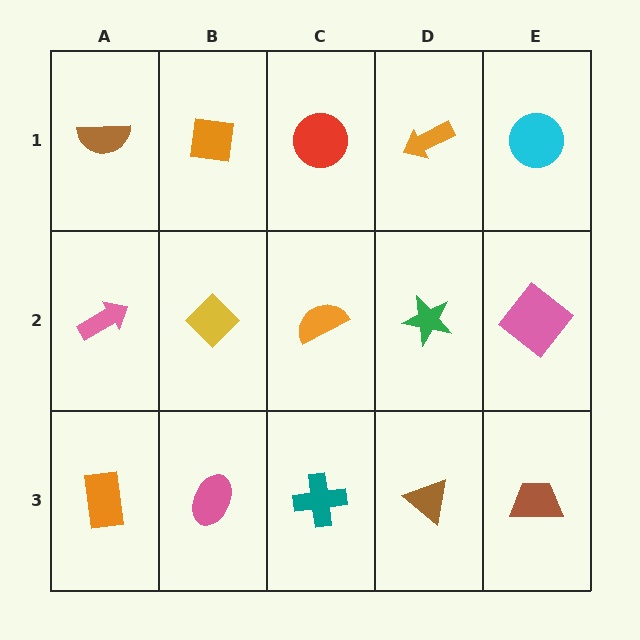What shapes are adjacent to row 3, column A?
A pink arrow (row 2, column A), a pink ellipse (row 3, column B).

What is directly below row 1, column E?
A pink diamond.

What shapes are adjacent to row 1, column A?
A pink arrow (row 2, column A), an orange square (row 1, column B).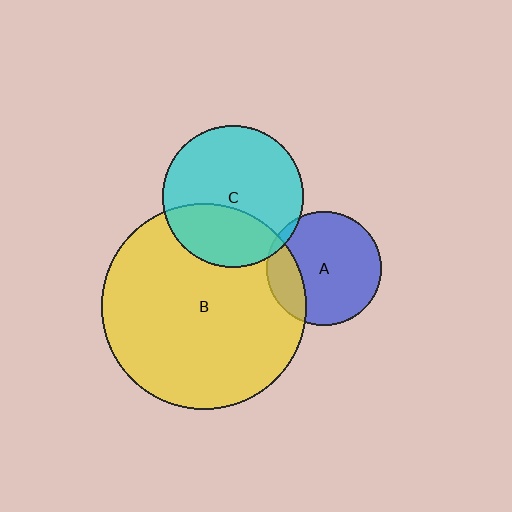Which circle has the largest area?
Circle B (yellow).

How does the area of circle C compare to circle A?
Approximately 1.5 times.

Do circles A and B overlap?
Yes.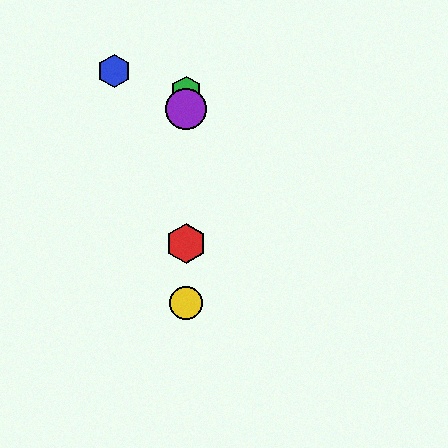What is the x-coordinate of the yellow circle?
The yellow circle is at x≈186.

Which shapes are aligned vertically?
The red hexagon, the green hexagon, the yellow circle, the purple circle are aligned vertically.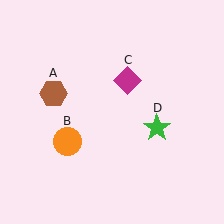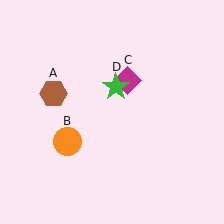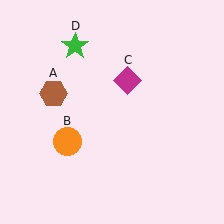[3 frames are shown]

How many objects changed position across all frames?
1 object changed position: green star (object D).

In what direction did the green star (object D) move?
The green star (object D) moved up and to the left.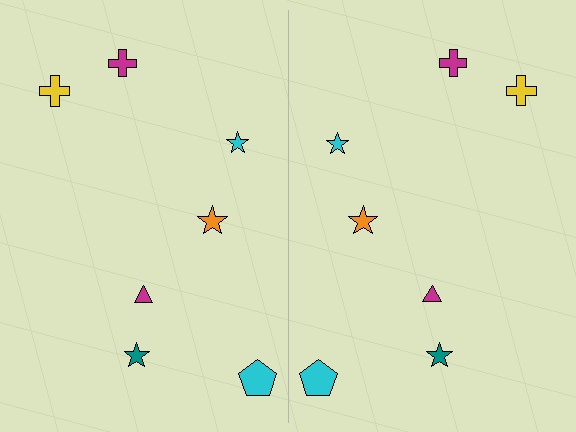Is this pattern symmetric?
Yes, this pattern has bilateral (reflection) symmetry.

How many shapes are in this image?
There are 14 shapes in this image.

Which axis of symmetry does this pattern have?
The pattern has a vertical axis of symmetry running through the center of the image.